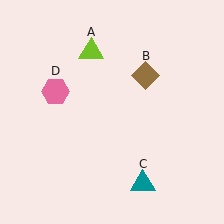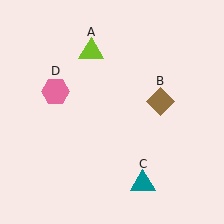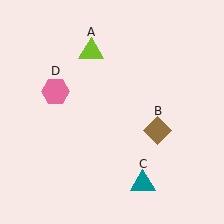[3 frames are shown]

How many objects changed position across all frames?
1 object changed position: brown diamond (object B).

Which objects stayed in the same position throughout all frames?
Lime triangle (object A) and teal triangle (object C) and pink hexagon (object D) remained stationary.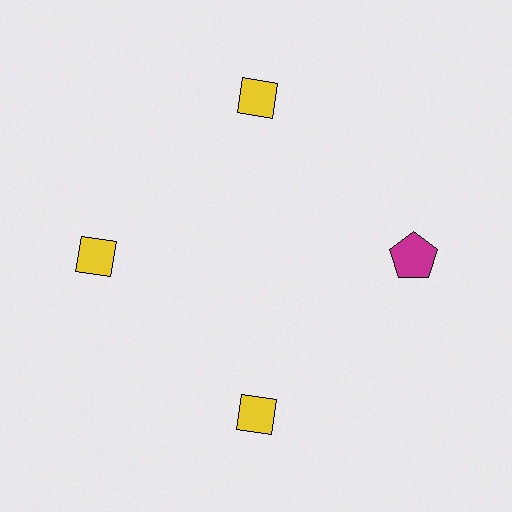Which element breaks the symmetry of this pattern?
The magenta pentagon at roughly the 3 o'clock position breaks the symmetry. All other shapes are yellow diamonds.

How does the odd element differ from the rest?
It differs in both color (magenta instead of yellow) and shape (pentagon instead of diamond).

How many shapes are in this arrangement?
There are 4 shapes arranged in a ring pattern.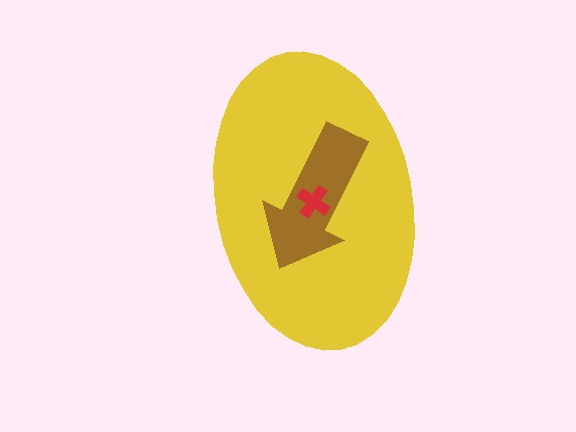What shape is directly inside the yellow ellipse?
The brown arrow.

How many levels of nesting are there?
3.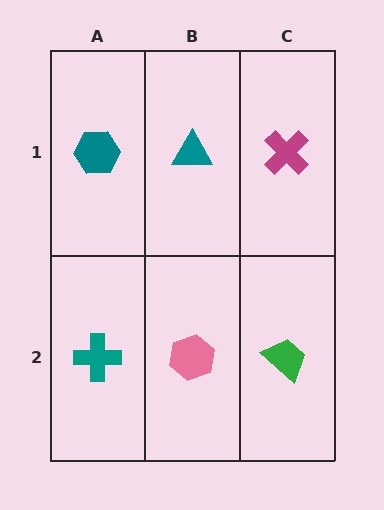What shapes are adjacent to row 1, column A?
A teal cross (row 2, column A), a teal triangle (row 1, column B).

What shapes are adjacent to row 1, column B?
A pink hexagon (row 2, column B), a teal hexagon (row 1, column A), a magenta cross (row 1, column C).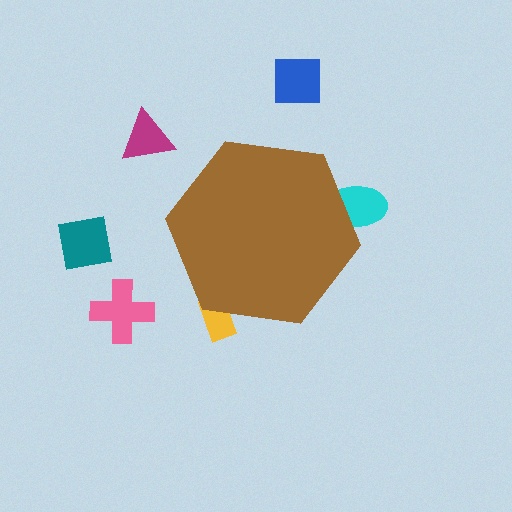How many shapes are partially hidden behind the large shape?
2 shapes are partially hidden.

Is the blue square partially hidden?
No, the blue square is fully visible.